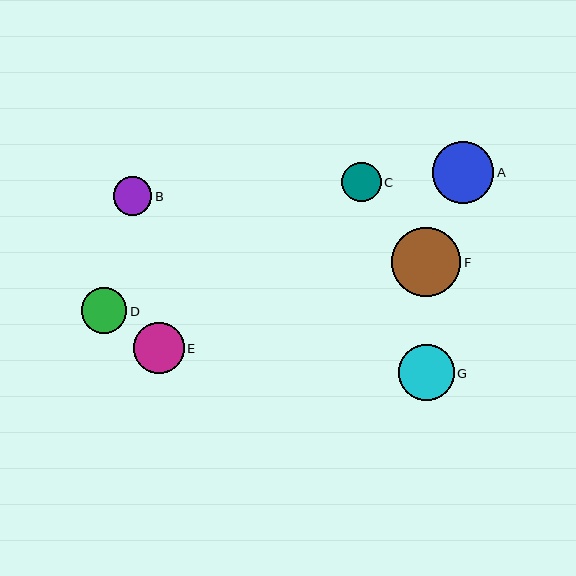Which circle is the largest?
Circle F is the largest with a size of approximately 69 pixels.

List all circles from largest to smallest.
From largest to smallest: F, A, G, E, D, C, B.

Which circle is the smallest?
Circle B is the smallest with a size of approximately 39 pixels.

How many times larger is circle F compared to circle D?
Circle F is approximately 1.5 times the size of circle D.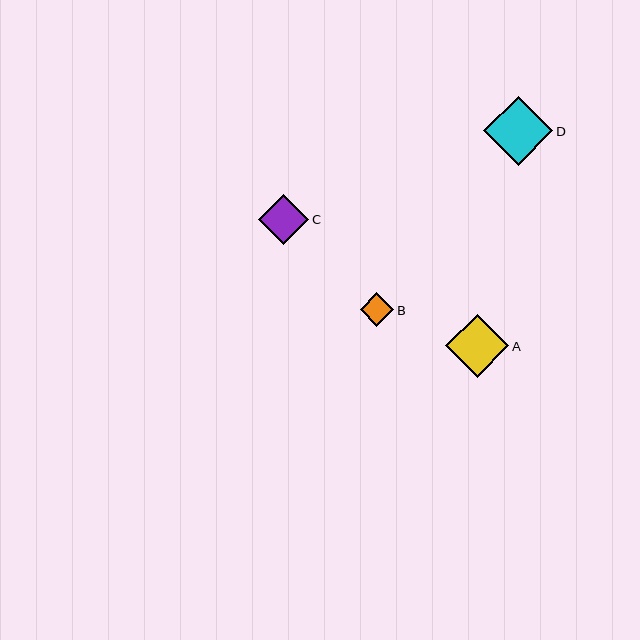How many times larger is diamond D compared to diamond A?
Diamond D is approximately 1.1 times the size of diamond A.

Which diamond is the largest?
Diamond D is the largest with a size of approximately 69 pixels.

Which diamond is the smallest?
Diamond B is the smallest with a size of approximately 33 pixels.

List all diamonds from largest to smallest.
From largest to smallest: D, A, C, B.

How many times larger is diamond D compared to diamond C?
Diamond D is approximately 1.4 times the size of diamond C.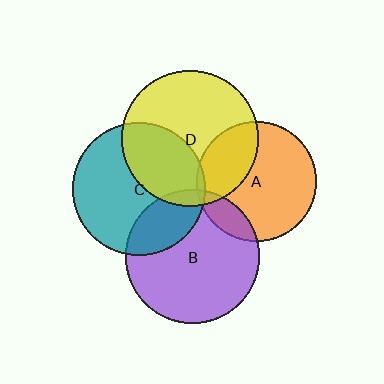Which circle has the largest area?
Circle D (yellow).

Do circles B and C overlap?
Yes.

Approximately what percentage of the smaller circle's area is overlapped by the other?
Approximately 25%.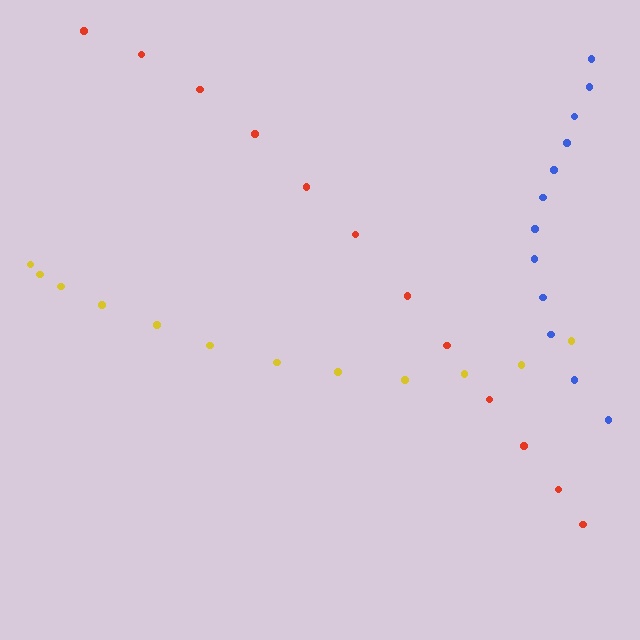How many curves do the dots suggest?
There are 3 distinct paths.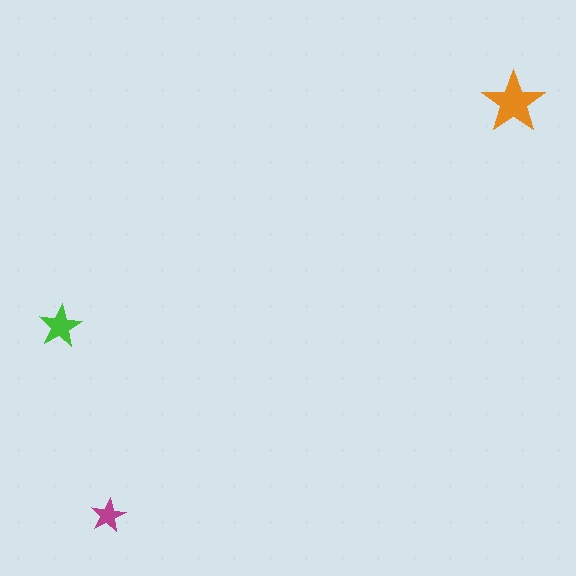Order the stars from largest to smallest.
the orange one, the green one, the magenta one.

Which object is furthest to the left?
The green star is leftmost.